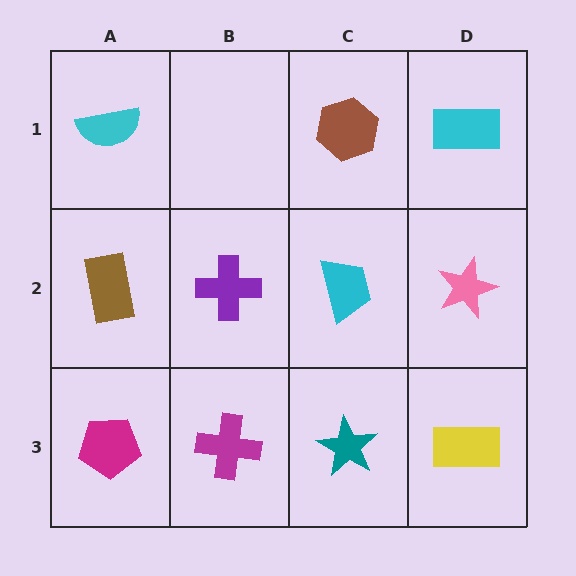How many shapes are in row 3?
4 shapes.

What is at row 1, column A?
A cyan semicircle.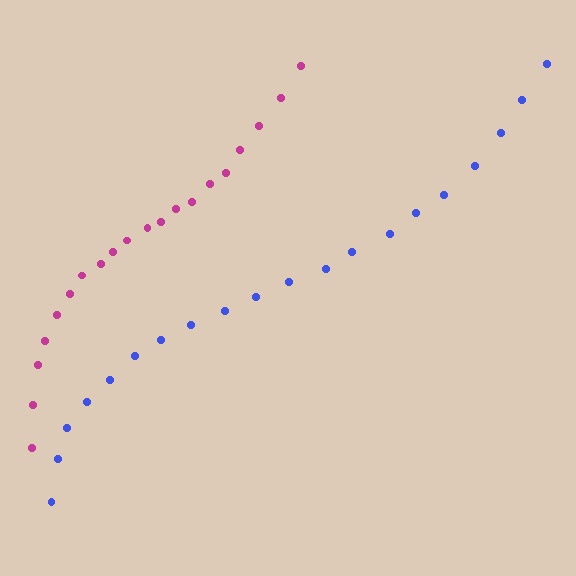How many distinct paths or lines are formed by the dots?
There are 2 distinct paths.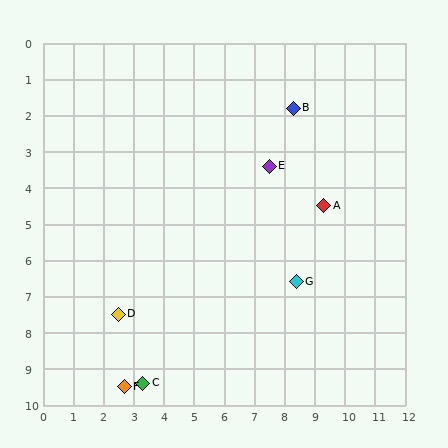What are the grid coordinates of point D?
Point D is at approximately (2.5, 7.5).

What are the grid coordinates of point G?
Point G is at approximately (8.4, 6.6).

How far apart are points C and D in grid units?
Points C and D are about 2.1 grid units apart.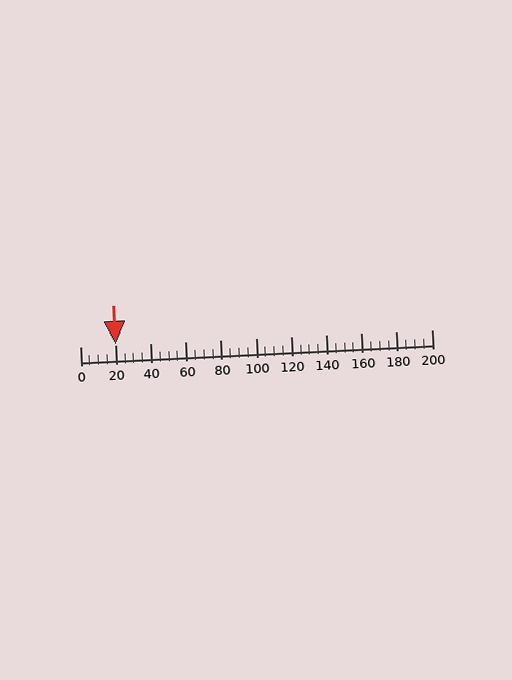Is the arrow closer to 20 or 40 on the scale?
The arrow is closer to 20.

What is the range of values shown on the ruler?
The ruler shows values from 0 to 200.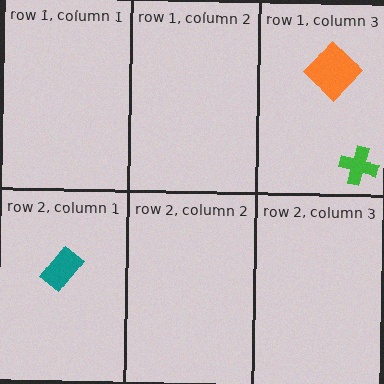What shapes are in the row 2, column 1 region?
The teal rectangle.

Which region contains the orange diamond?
The row 1, column 3 region.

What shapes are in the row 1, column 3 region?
The orange diamond, the green cross.